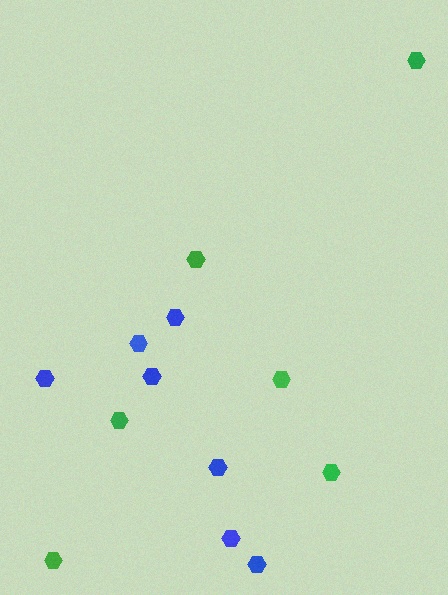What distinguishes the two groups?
There are 2 groups: one group of green hexagons (6) and one group of blue hexagons (7).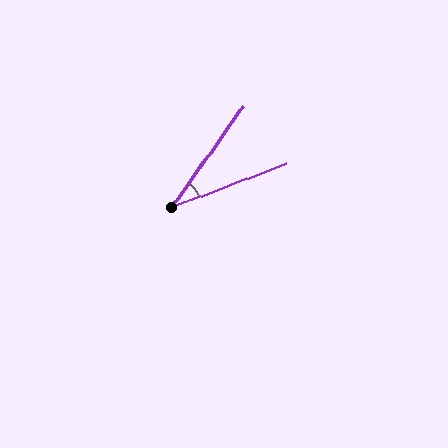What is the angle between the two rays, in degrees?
Approximately 34 degrees.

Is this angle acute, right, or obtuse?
It is acute.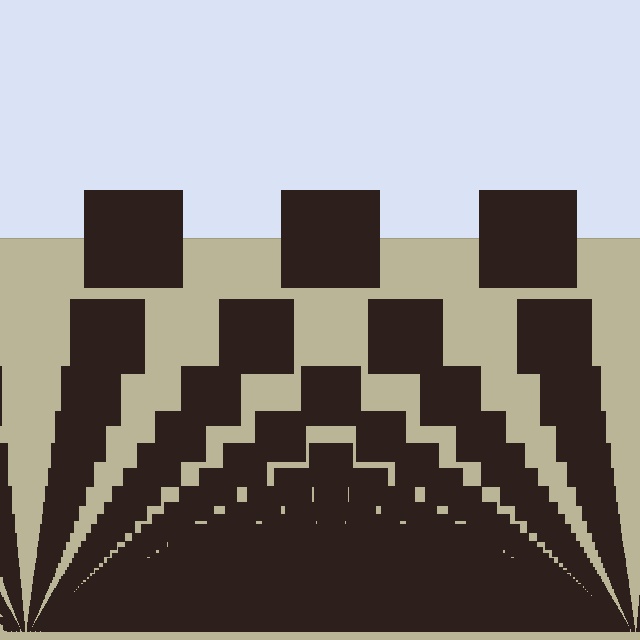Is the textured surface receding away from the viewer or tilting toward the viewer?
The surface appears to tilt toward the viewer. Texture elements get larger and sparser toward the top.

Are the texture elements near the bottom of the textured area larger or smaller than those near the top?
Smaller. The gradient is inverted — elements near the bottom are smaller and denser.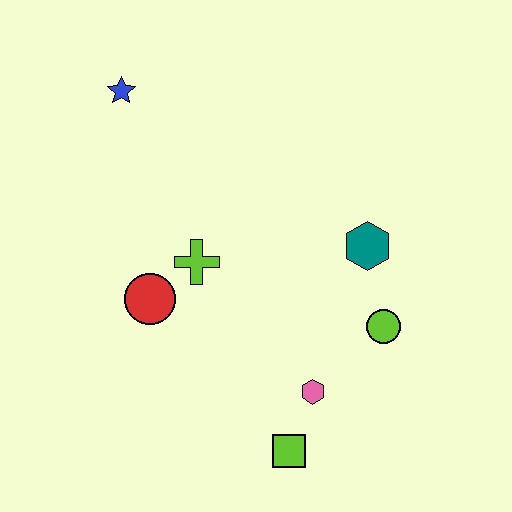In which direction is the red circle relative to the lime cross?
The red circle is to the left of the lime cross.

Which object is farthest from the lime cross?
The lime square is farthest from the lime cross.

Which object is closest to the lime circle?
The teal hexagon is closest to the lime circle.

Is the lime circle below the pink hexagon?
No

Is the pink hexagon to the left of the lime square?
No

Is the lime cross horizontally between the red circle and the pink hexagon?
Yes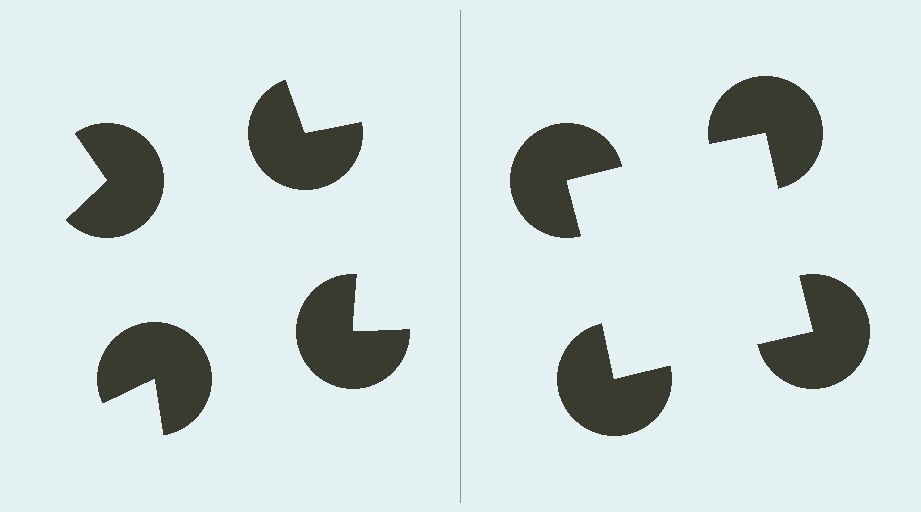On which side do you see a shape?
An illusory square appears on the right side. On the left side the wedge cuts are rotated, so no coherent shape forms.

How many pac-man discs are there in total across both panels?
8 — 4 on each side.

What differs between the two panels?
The pac-man discs are positioned identically on both sides; only the wedge orientations differ. On the right they align to a square; on the left they are misaligned.